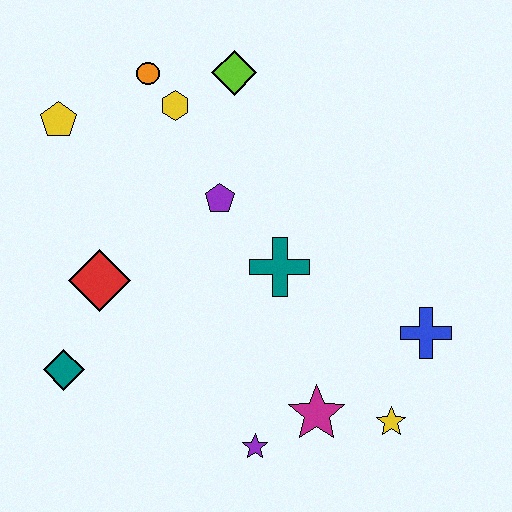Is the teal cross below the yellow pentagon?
Yes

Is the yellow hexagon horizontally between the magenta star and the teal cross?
No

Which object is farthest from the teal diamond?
The blue cross is farthest from the teal diamond.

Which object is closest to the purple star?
The magenta star is closest to the purple star.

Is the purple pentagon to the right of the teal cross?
No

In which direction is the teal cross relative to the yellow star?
The teal cross is above the yellow star.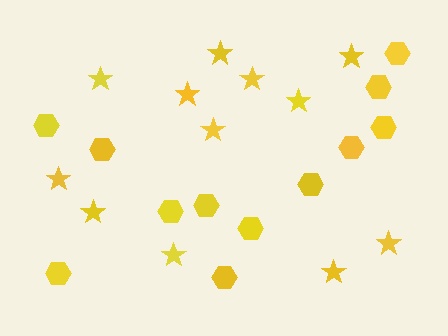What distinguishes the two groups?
There are 2 groups: one group of stars (12) and one group of hexagons (12).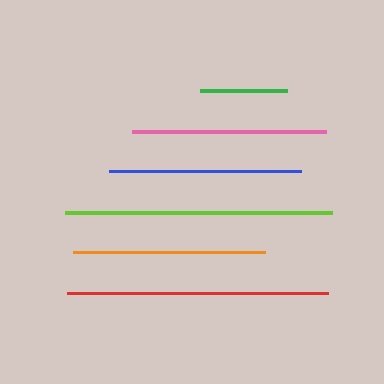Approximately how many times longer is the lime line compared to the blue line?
The lime line is approximately 1.4 times the length of the blue line.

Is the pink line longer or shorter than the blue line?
The pink line is longer than the blue line.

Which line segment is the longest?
The lime line is the longest at approximately 267 pixels.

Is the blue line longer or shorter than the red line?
The red line is longer than the blue line.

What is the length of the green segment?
The green segment is approximately 86 pixels long.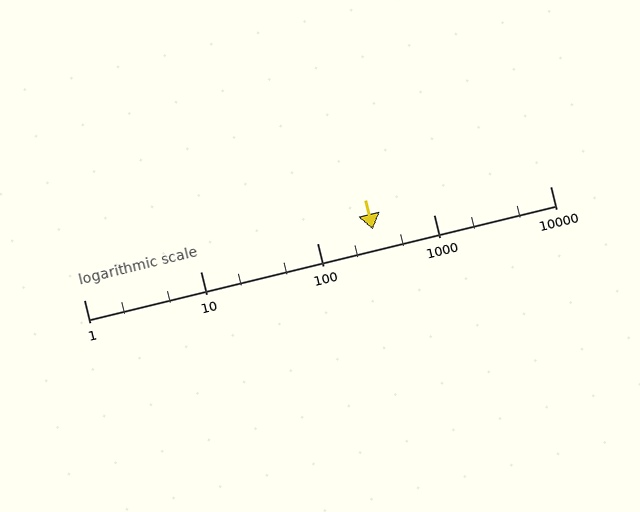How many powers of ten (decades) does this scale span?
The scale spans 4 decades, from 1 to 10000.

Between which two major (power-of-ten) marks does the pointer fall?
The pointer is between 100 and 1000.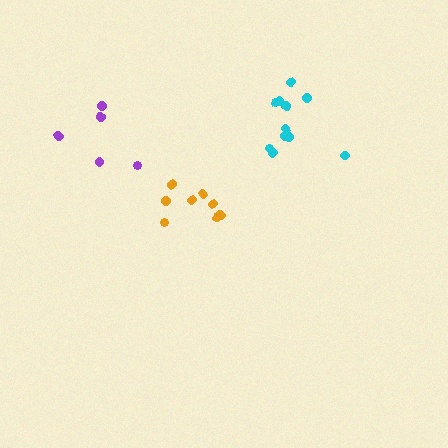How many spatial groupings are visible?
There are 3 spatial groupings.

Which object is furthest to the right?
The cyan cluster is rightmost.